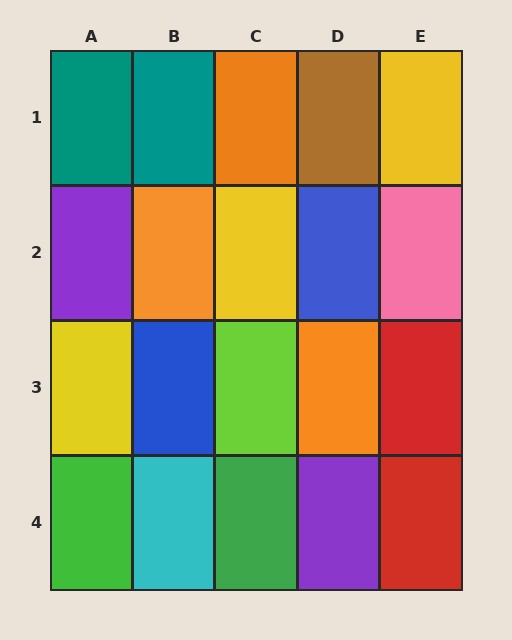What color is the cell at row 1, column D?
Brown.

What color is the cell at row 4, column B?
Cyan.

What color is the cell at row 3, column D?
Orange.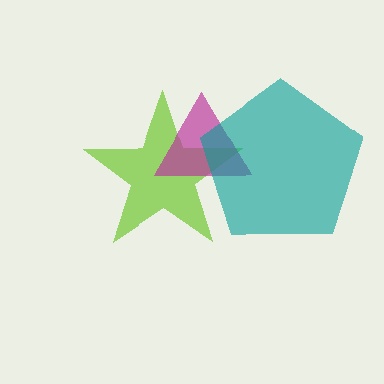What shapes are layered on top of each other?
The layered shapes are: a lime star, a magenta triangle, a teal pentagon.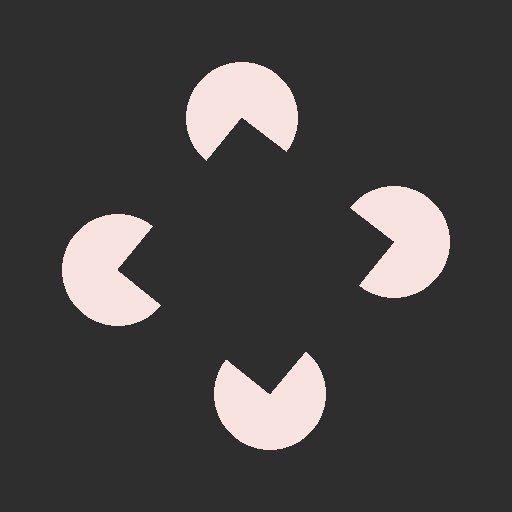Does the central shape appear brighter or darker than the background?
It typically appears slightly darker than the background, even though no actual brightness change is drawn.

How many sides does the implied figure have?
4 sides.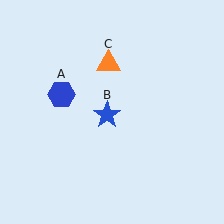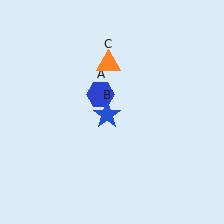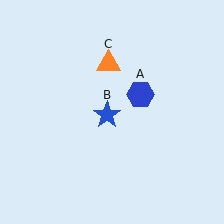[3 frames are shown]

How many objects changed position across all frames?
1 object changed position: blue hexagon (object A).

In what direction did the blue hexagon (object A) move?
The blue hexagon (object A) moved right.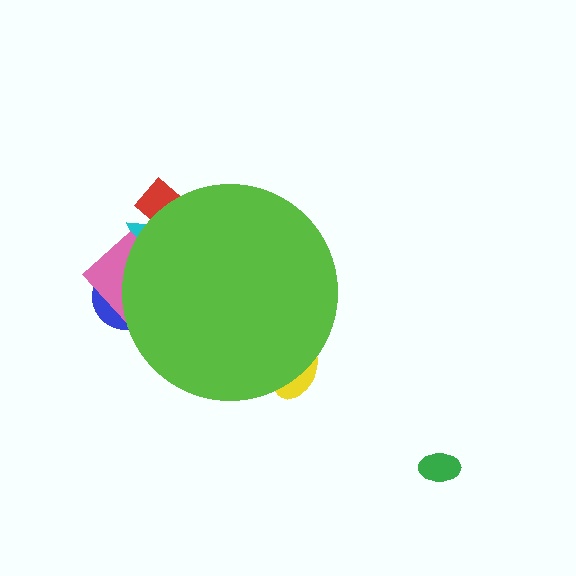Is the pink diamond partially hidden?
Yes, the pink diamond is partially hidden behind the lime circle.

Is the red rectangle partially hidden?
Yes, the red rectangle is partially hidden behind the lime circle.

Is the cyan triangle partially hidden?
Yes, the cyan triangle is partially hidden behind the lime circle.